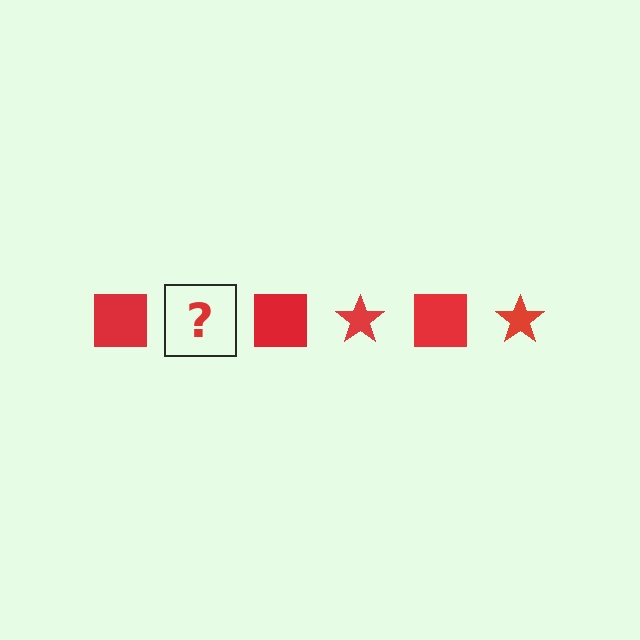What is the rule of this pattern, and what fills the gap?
The rule is that the pattern cycles through square, star shapes in red. The gap should be filled with a red star.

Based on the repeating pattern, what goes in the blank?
The blank should be a red star.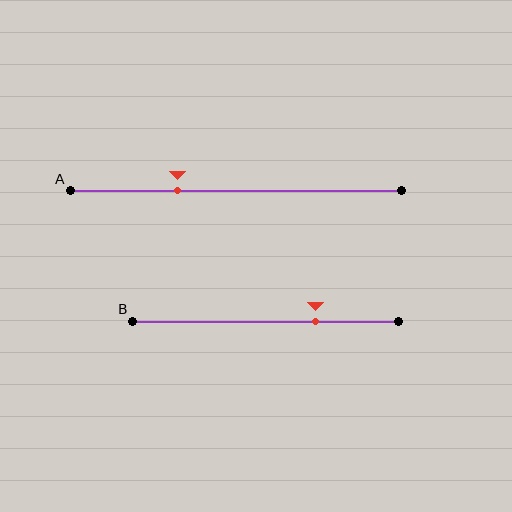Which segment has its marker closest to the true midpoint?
Segment A has its marker closest to the true midpoint.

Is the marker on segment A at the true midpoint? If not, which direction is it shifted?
No, the marker on segment A is shifted to the left by about 18% of the segment length.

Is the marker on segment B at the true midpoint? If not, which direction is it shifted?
No, the marker on segment B is shifted to the right by about 19% of the segment length.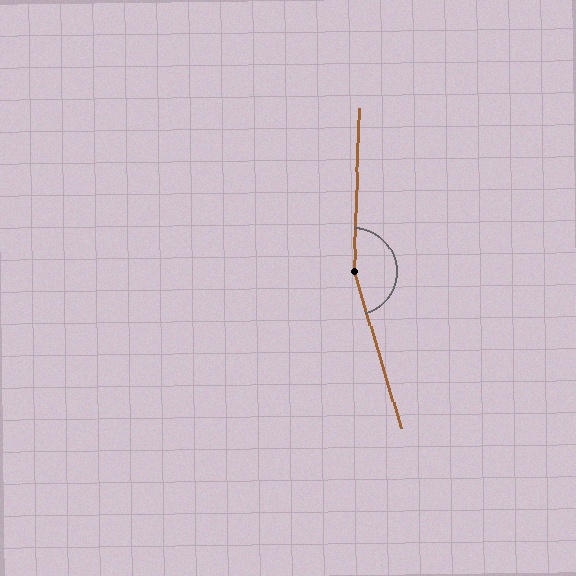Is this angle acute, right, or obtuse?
It is obtuse.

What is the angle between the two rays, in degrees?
Approximately 161 degrees.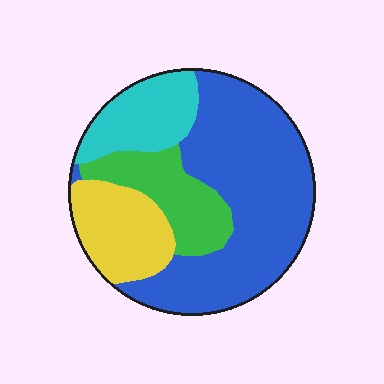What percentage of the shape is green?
Green takes up about one sixth (1/6) of the shape.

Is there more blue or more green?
Blue.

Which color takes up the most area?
Blue, at roughly 50%.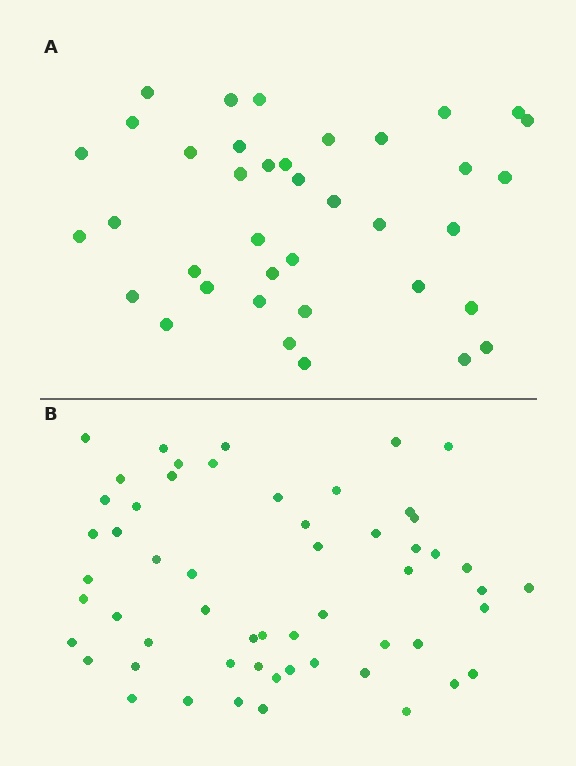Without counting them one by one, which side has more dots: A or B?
Region B (the bottom region) has more dots.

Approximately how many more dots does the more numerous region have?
Region B has approximately 20 more dots than region A.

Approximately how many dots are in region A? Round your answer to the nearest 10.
About 40 dots. (The exact count is 38, which rounds to 40.)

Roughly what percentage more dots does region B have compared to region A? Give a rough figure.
About 45% more.